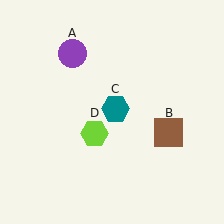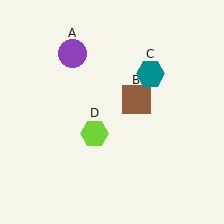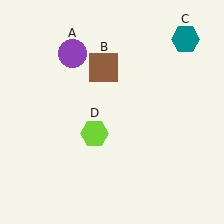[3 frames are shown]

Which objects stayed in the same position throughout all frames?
Purple circle (object A) and lime hexagon (object D) remained stationary.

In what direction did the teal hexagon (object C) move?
The teal hexagon (object C) moved up and to the right.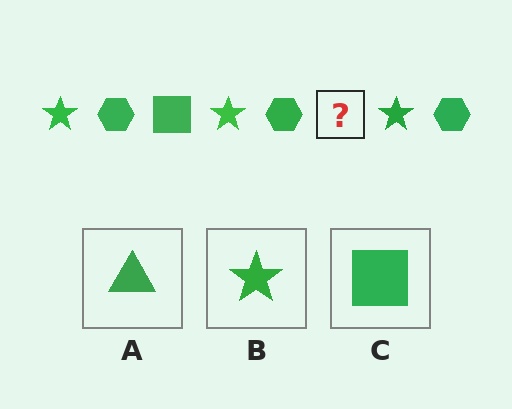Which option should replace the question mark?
Option C.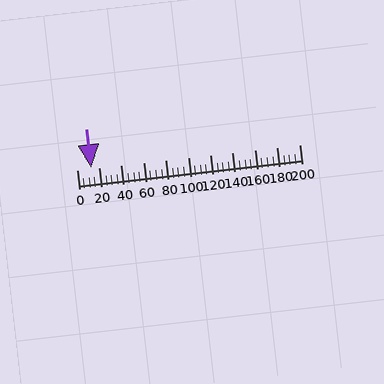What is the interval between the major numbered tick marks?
The major tick marks are spaced 20 units apart.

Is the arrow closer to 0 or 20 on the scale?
The arrow is closer to 20.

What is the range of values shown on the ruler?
The ruler shows values from 0 to 200.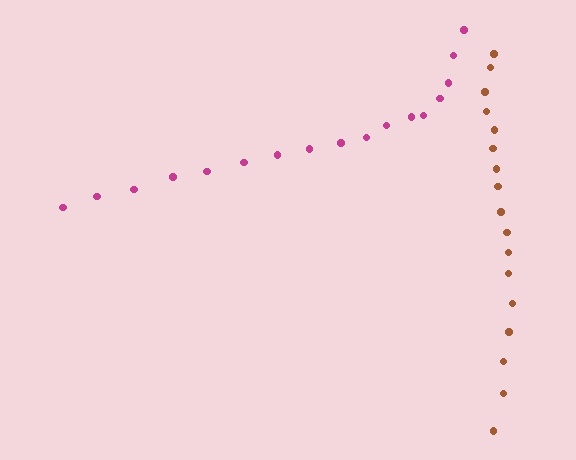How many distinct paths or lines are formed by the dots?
There are 2 distinct paths.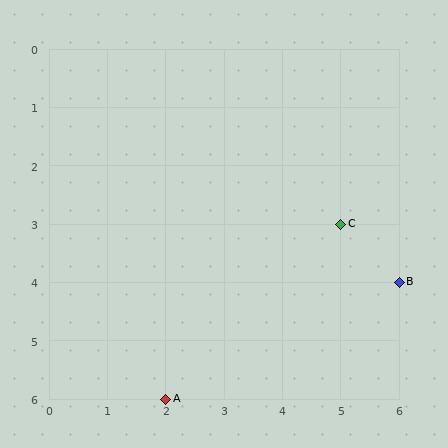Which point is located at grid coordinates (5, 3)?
Point C is at (5, 3).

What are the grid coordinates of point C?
Point C is at grid coordinates (5, 3).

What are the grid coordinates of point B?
Point B is at grid coordinates (6, 4).